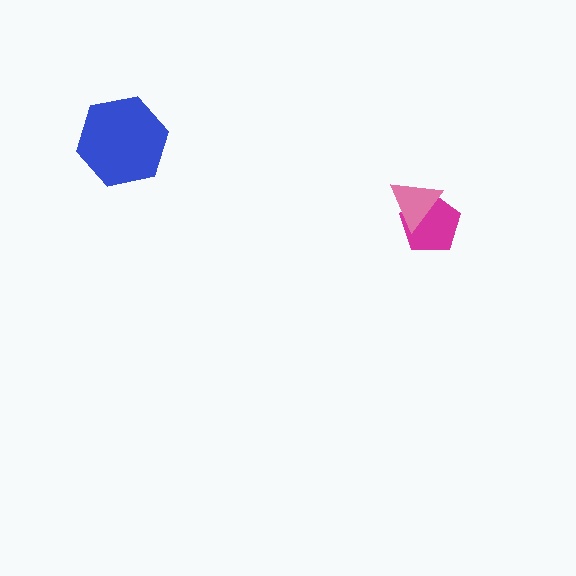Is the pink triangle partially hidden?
No, no other shape covers it.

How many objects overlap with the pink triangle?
1 object overlaps with the pink triangle.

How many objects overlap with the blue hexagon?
0 objects overlap with the blue hexagon.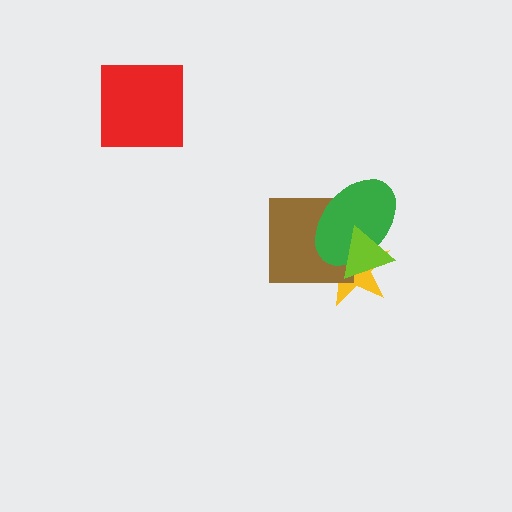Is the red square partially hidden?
No, no other shape covers it.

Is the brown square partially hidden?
Yes, it is partially covered by another shape.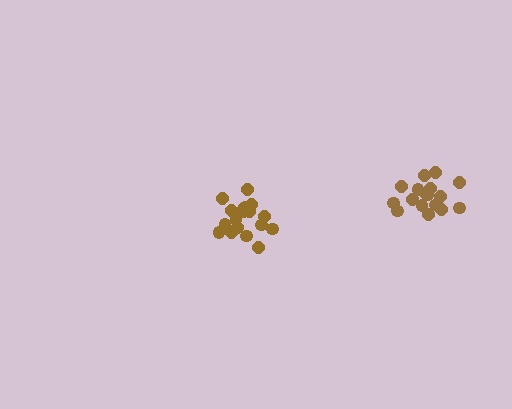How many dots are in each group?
Group 1: 18 dots, Group 2: 17 dots (35 total).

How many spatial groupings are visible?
There are 2 spatial groupings.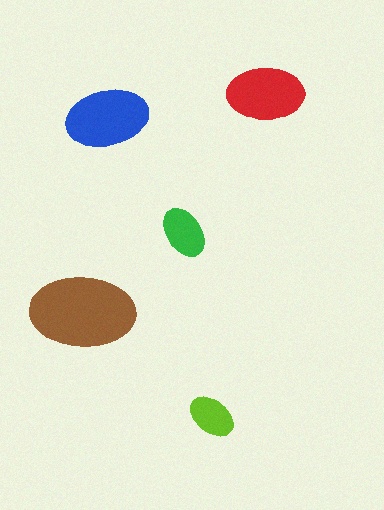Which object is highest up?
The red ellipse is topmost.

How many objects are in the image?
There are 5 objects in the image.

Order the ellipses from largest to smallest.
the brown one, the blue one, the red one, the green one, the lime one.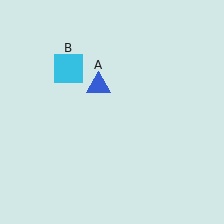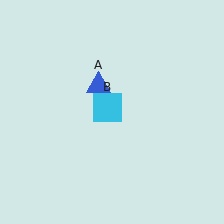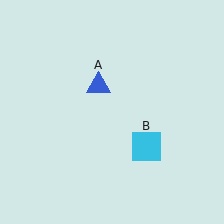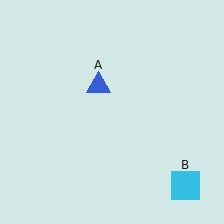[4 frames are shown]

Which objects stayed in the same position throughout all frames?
Blue triangle (object A) remained stationary.